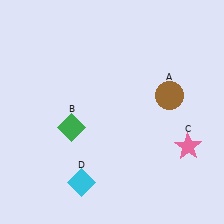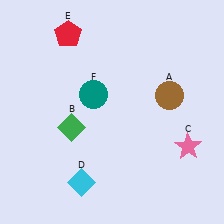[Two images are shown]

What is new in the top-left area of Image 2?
A teal circle (F) was added in the top-left area of Image 2.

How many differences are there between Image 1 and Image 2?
There are 2 differences between the two images.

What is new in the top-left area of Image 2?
A red pentagon (E) was added in the top-left area of Image 2.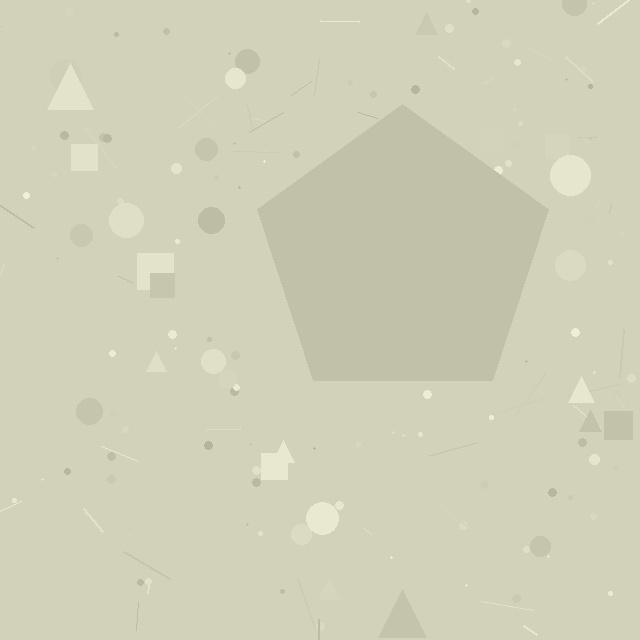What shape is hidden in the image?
A pentagon is hidden in the image.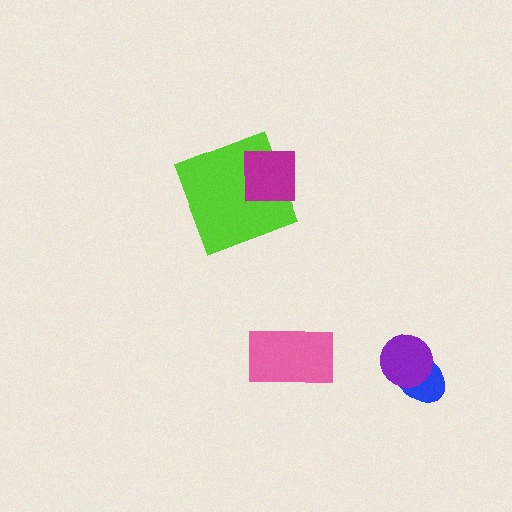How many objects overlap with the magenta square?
1 object overlaps with the magenta square.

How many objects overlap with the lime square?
1 object overlaps with the lime square.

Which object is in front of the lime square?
The magenta square is in front of the lime square.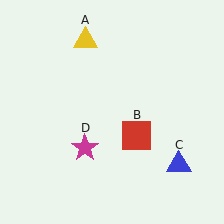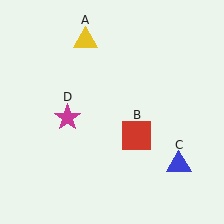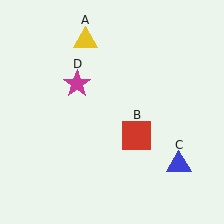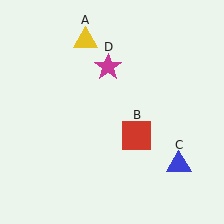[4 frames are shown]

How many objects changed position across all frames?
1 object changed position: magenta star (object D).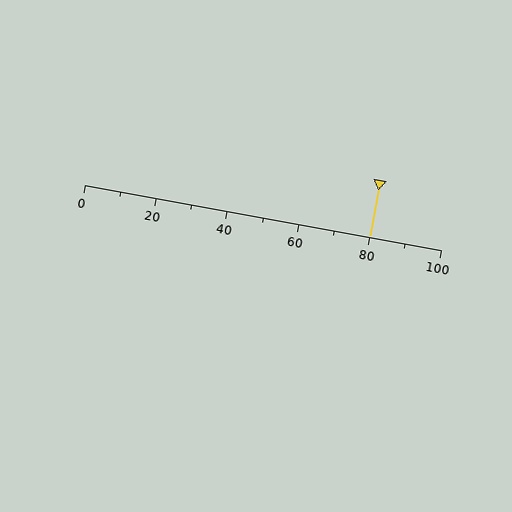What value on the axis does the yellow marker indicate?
The marker indicates approximately 80.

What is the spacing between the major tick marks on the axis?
The major ticks are spaced 20 apart.